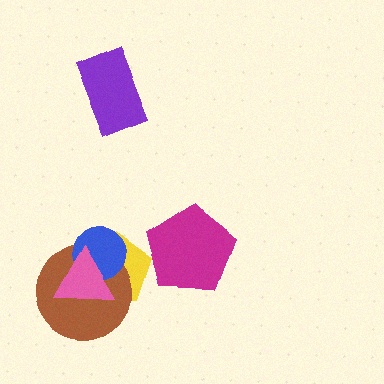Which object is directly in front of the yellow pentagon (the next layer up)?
The brown circle is directly in front of the yellow pentagon.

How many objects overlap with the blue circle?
3 objects overlap with the blue circle.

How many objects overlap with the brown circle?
3 objects overlap with the brown circle.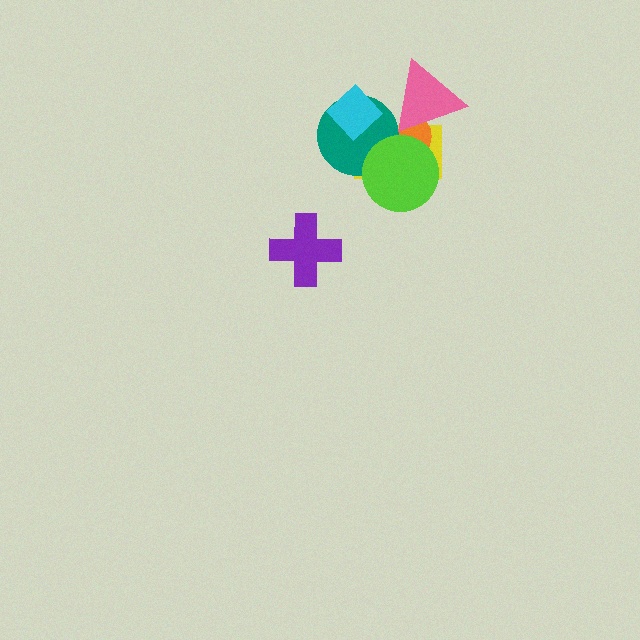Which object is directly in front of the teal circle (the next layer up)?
The cyan diamond is directly in front of the teal circle.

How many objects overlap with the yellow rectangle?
5 objects overlap with the yellow rectangle.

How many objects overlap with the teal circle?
4 objects overlap with the teal circle.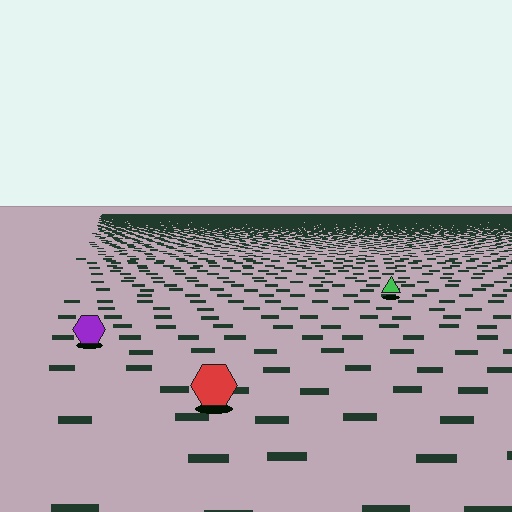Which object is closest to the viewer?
The red hexagon is closest. The texture marks near it are larger and more spread out.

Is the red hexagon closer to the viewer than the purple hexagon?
Yes. The red hexagon is closer — you can tell from the texture gradient: the ground texture is coarser near it.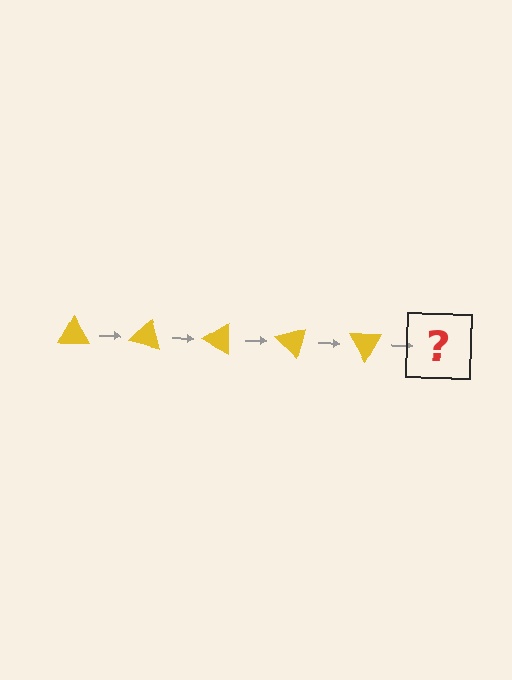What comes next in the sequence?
The next element should be a yellow triangle rotated 75 degrees.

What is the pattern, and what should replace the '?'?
The pattern is that the triangle rotates 15 degrees each step. The '?' should be a yellow triangle rotated 75 degrees.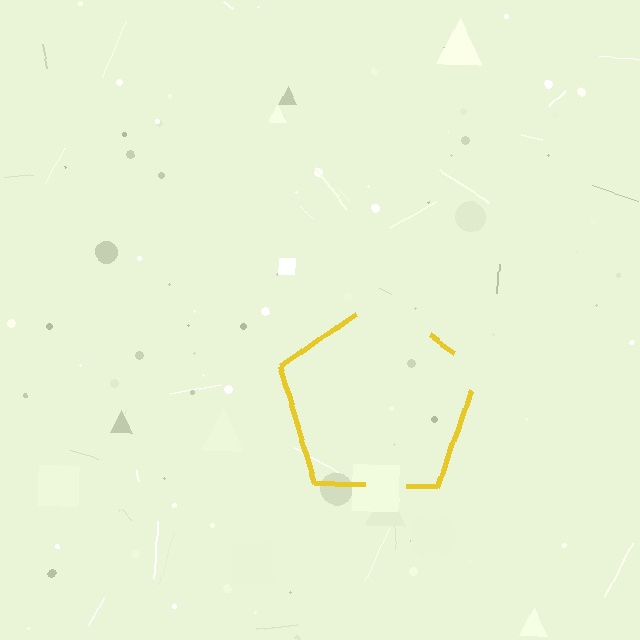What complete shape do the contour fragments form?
The contour fragments form a pentagon.